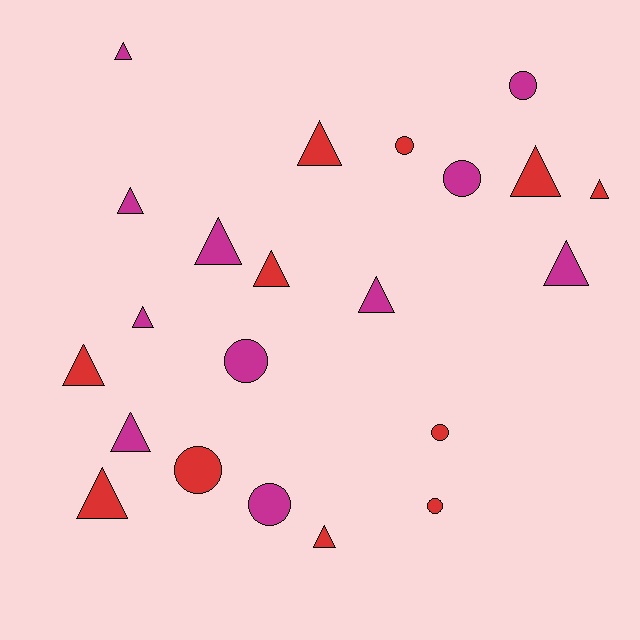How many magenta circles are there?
There are 4 magenta circles.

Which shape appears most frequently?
Triangle, with 14 objects.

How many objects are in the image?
There are 22 objects.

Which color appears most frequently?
Red, with 11 objects.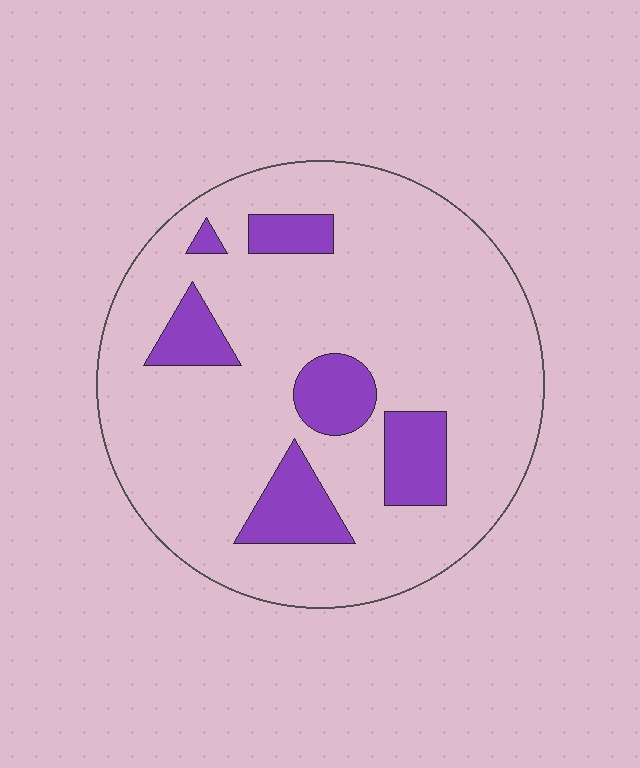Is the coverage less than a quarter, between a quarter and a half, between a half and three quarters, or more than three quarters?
Less than a quarter.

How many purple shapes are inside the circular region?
6.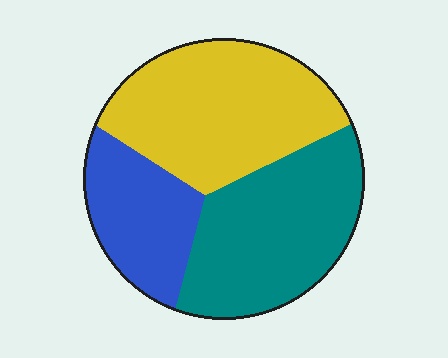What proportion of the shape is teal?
Teal takes up between a third and a half of the shape.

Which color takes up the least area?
Blue, at roughly 20%.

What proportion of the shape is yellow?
Yellow takes up about two fifths (2/5) of the shape.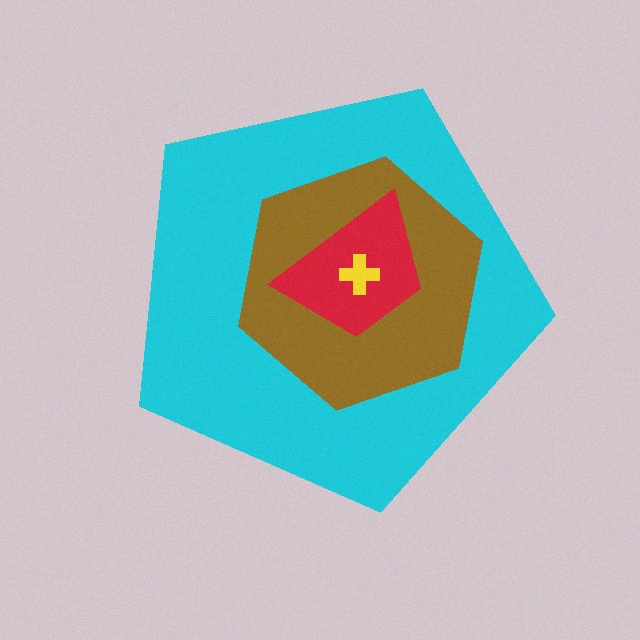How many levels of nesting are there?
4.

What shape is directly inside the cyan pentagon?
The brown hexagon.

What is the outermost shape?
The cyan pentagon.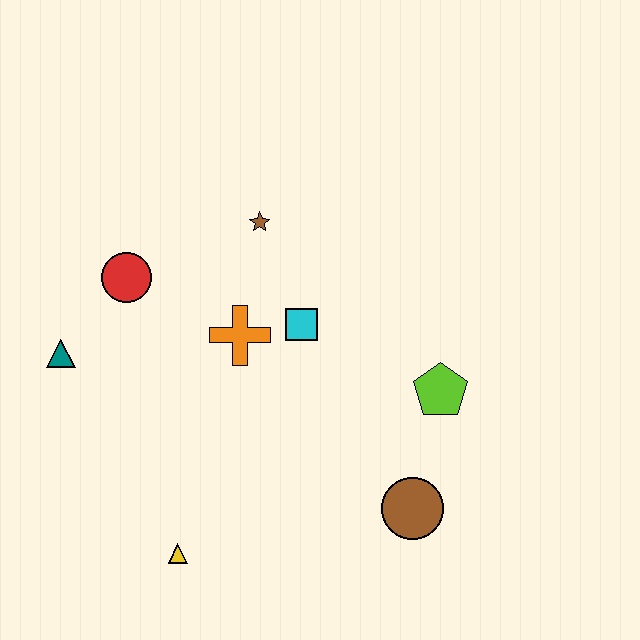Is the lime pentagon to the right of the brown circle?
Yes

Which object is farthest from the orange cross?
The brown circle is farthest from the orange cross.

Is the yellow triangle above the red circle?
No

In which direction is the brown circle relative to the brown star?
The brown circle is below the brown star.